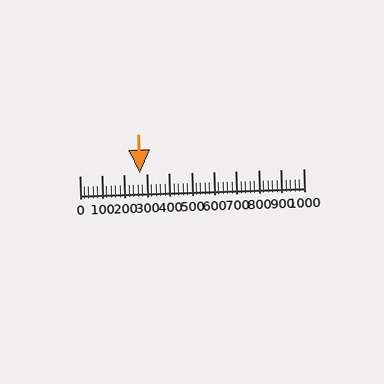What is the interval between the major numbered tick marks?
The major tick marks are spaced 100 units apart.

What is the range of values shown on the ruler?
The ruler shows values from 0 to 1000.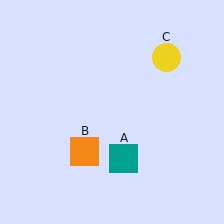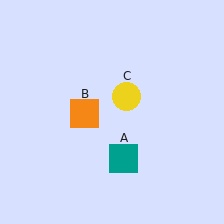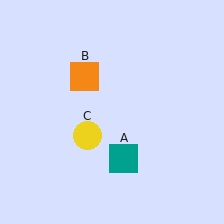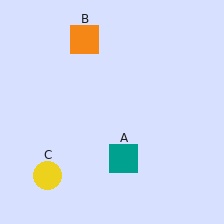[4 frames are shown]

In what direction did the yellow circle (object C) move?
The yellow circle (object C) moved down and to the left.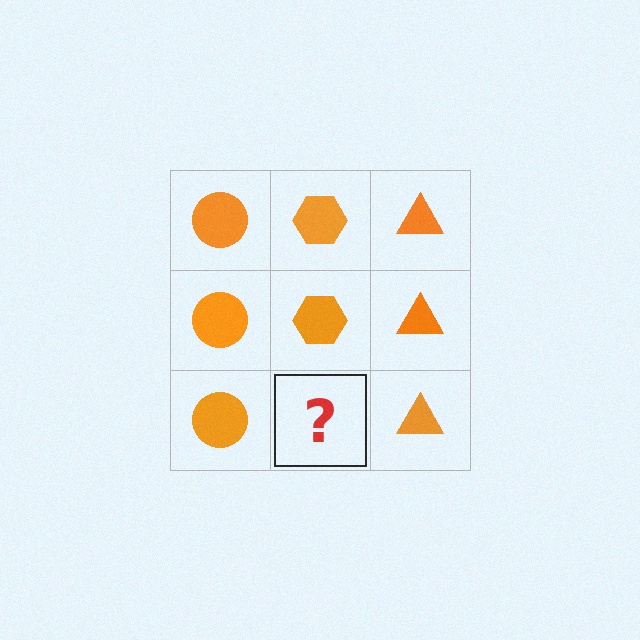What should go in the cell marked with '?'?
The missing cell should contain an orange hexagon.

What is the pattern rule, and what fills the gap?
The rule is that each column has a consistent shape. The gap should be filled with an orange hexagon.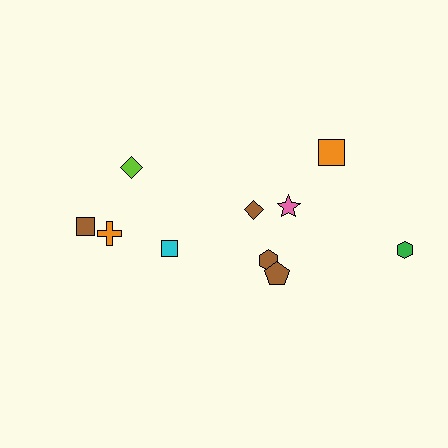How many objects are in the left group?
There are 4 objects.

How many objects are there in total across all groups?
There are 10 objects.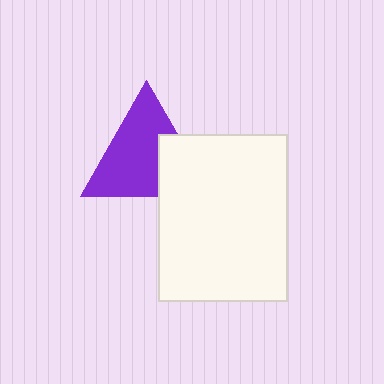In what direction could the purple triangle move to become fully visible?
The purple triangle could move toward the upper-left. That would shift it out from behind the white rectangle entirely.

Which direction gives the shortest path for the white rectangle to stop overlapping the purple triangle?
Moving toward the lower-right gives the shortest separation.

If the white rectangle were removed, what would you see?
You would see the complete purple triangle.